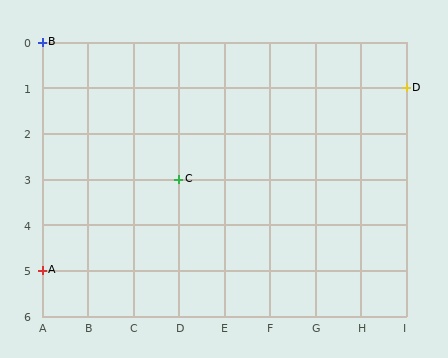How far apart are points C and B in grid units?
Points C and B are 3 columns and 3 rows apart (about 4.2 grid units diagonally).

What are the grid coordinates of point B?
Point B is at grid coordinates (A, 0).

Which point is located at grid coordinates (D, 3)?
Point C is at (D, 3).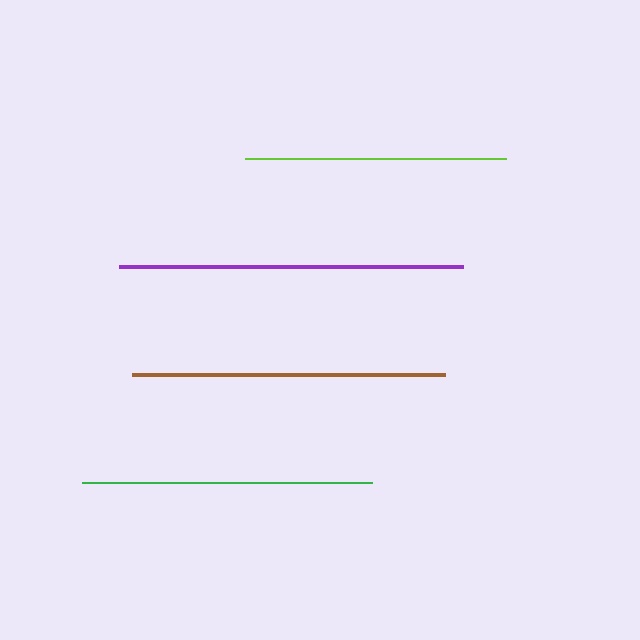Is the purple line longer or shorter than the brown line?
The purple line is longer than the brown line.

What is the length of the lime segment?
The lime segment is approximately 261 pixels long.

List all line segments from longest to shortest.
From longest to shortest: purple, brown, green, lime.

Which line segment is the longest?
The purple line is the longest at approximately 345 pixels.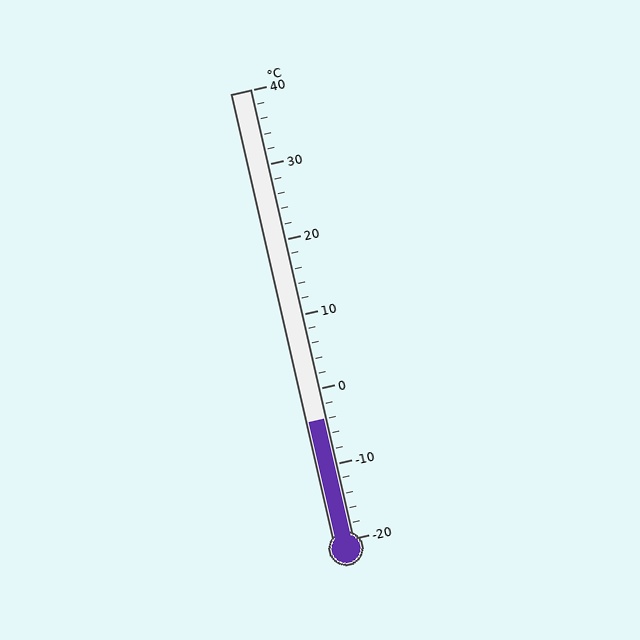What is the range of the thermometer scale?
The thermometer scale ranges from -20°C to 40°C.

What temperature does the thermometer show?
The thermometer shows approximately -4°C.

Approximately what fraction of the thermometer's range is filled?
The thermometer is filled to approximately 25% of its range.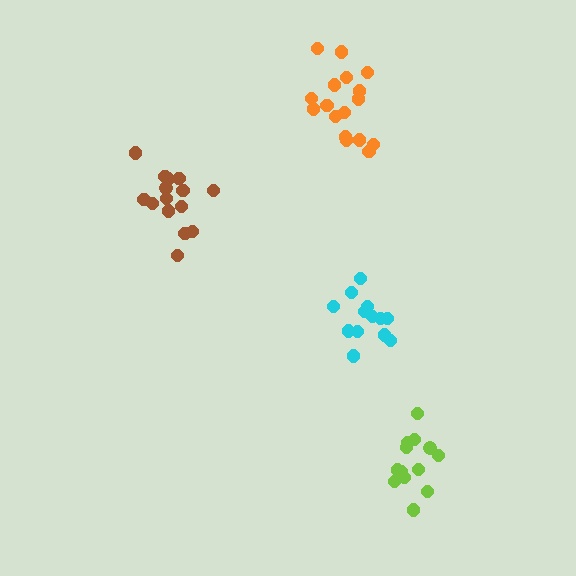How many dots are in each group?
Group 1: 13 dots, Group 2: 15 dots, Group 3: 13 dots, Group 4: 17 dots (58 total).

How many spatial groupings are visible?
There are 4 spatial groupings.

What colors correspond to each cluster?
The clusters are colored: lime, brown, cyan, orange.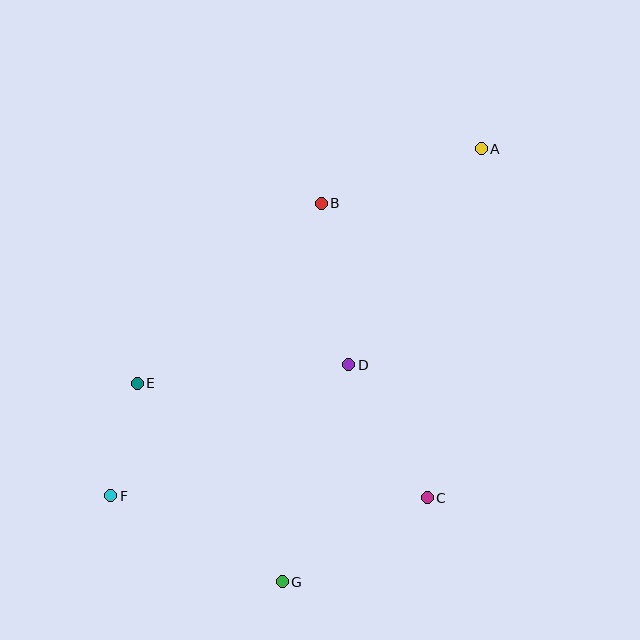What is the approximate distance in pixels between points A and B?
The distance between A and B is approximately 169 pixels.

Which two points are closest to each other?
Points E and F are closest to each other.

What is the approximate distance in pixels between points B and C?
The distance between B and C is approximately 313 pixels.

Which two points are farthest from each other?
Points A and F are farthest from each other.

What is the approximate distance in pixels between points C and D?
The distance between C and D is approximately 154 pixels.